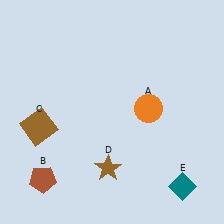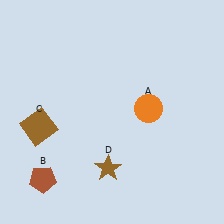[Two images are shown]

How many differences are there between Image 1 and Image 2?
There is 1 difference between the two images.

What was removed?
The teal diamond (E) was removed in Image 2.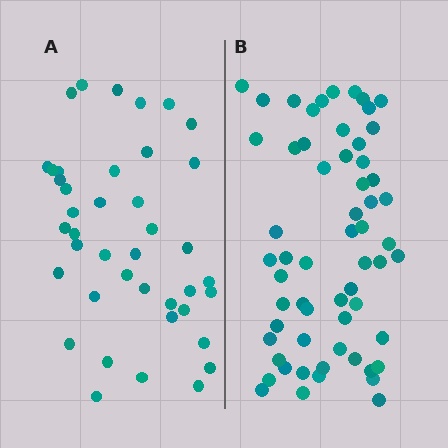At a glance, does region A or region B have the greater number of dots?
Region B (the right region) has more dots.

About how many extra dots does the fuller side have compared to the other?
Region B has approximately 20 more dots than region A.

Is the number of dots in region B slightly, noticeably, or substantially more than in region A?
Region B has substantially more. The ratio is roughly 1.5 to 1.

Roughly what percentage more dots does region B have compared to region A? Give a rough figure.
About 45% more.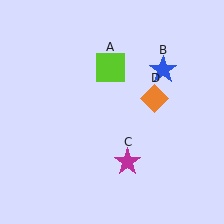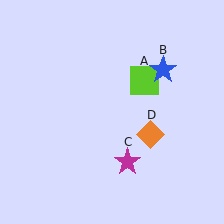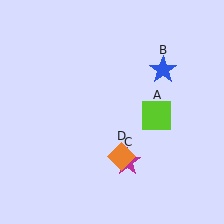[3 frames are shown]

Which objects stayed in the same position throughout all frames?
Blue star (object B) and magenta star (object C) remained stationary.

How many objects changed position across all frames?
2 objects changed position: lime square (object A), orange diamond (object D).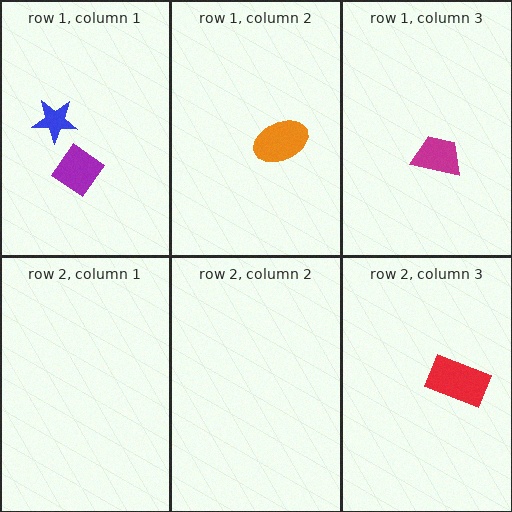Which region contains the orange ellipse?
The row 1, column 2 region.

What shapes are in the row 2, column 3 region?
The red rectangle.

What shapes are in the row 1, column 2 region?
The orange ellipse.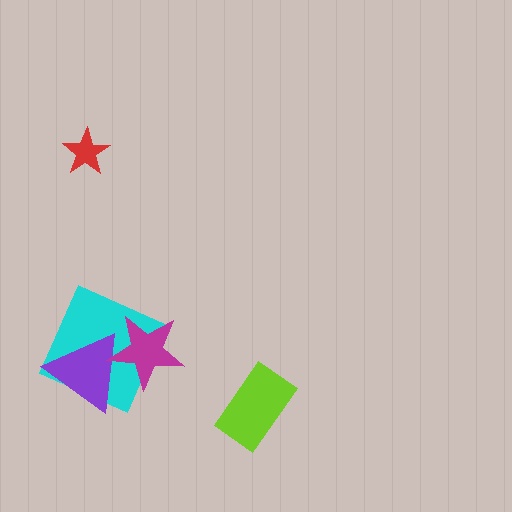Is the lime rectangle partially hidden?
No, no other shape covers it.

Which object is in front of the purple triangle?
The magenta star is in front of the purple triangle.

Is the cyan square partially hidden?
Yes, it is partially covered by another shape.